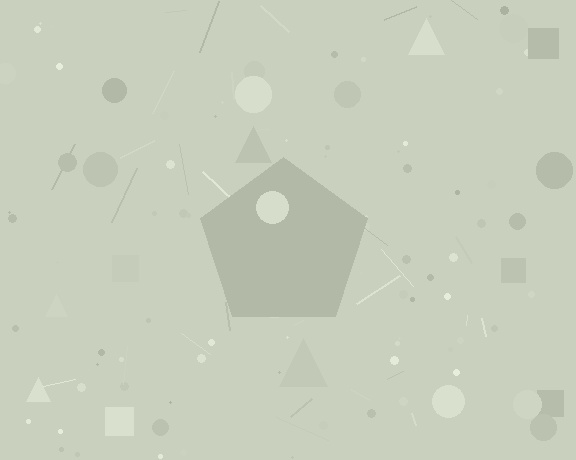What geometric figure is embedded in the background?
A pentagon is embedded in the background.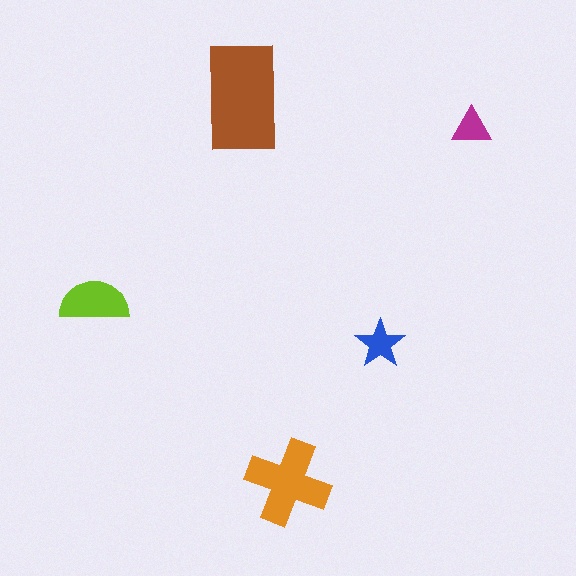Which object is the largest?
The brown rectangle.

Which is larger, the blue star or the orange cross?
The orange cross.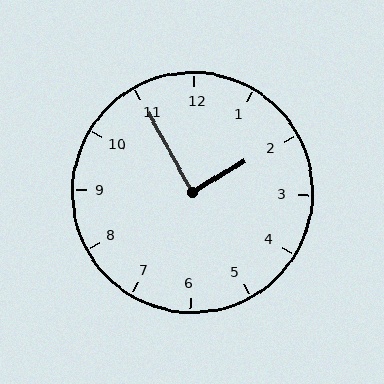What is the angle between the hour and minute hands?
Approximately 88 degrees.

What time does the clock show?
1:55.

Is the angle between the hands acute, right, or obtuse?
It is right.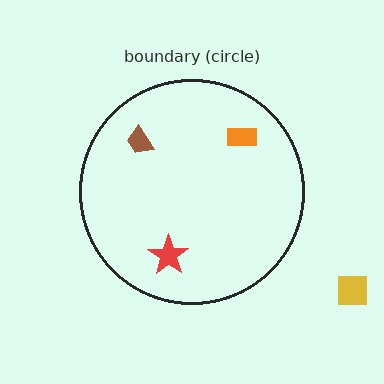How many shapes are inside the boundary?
3 inside, 1 outside.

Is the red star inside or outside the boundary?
Inside.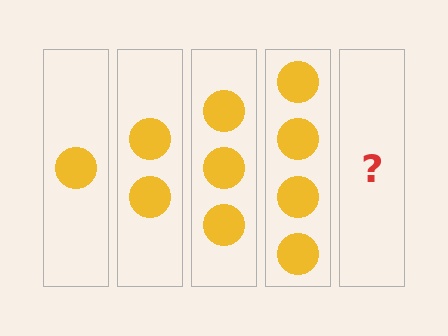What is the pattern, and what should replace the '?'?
The pattern is that each step adds one more circle. The '?' should be 5 circles.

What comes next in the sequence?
The next element should be 5 circles.